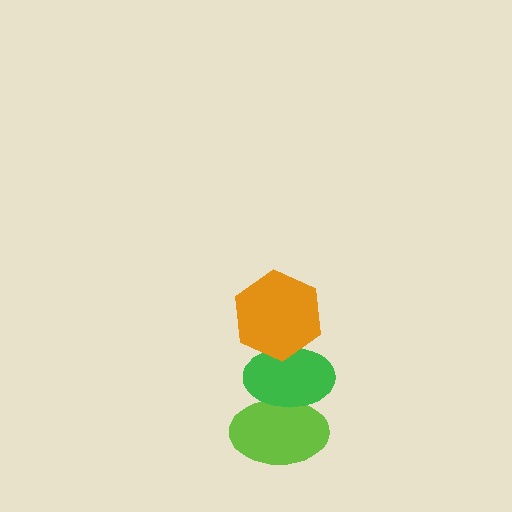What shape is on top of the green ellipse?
The orange hexagon is on top of the green ellipse.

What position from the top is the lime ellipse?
The lime ellipse is 3rd from the top.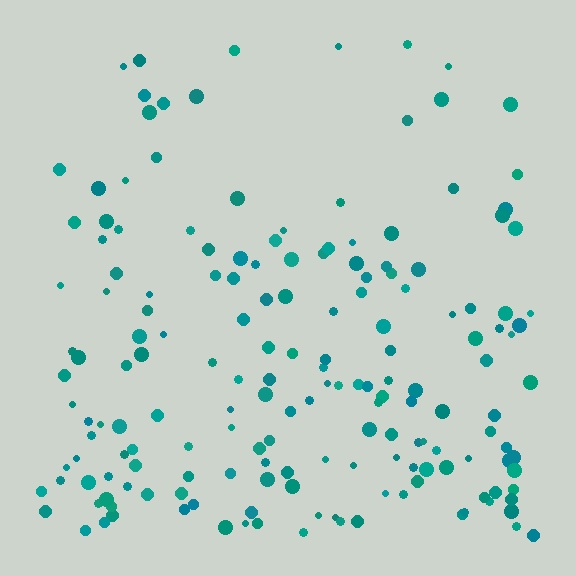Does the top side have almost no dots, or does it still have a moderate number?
Still a moderate number, just noticeably fewer than the bottom.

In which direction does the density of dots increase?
From top to bottom, with the bottom side densest.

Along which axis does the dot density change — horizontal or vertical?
Vertical.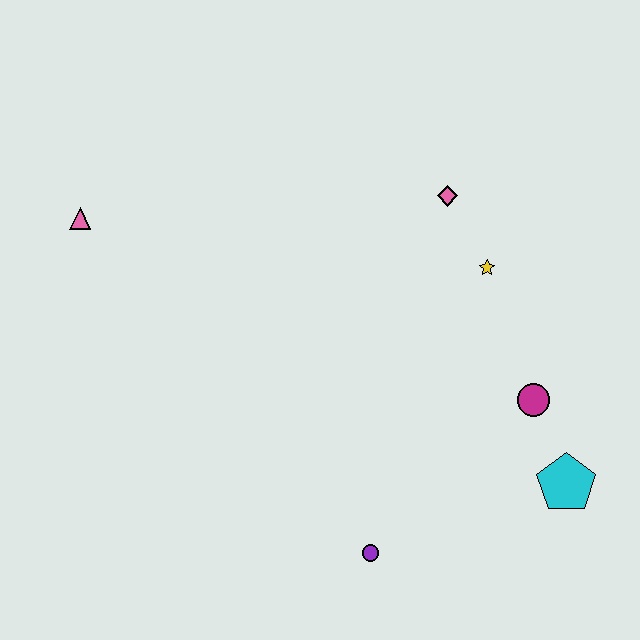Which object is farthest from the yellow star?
The pink triangle is farthest from the yellow star.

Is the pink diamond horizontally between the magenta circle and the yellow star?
No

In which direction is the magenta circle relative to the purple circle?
The magenta circle is to the right of the purple circle.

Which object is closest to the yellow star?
The pink diamond is closest to the yellow star.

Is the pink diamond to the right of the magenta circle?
No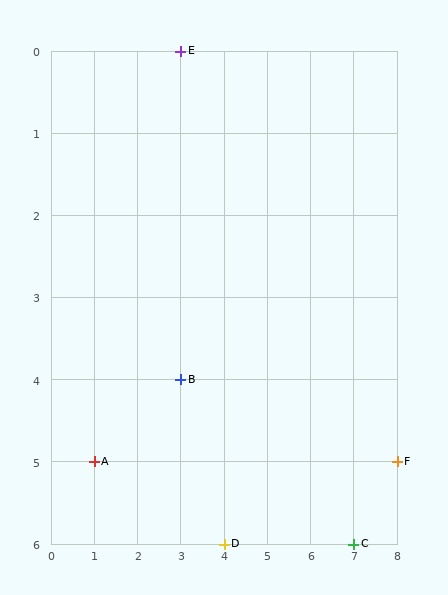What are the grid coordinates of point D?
Point D is at grid coordinates (4, 6).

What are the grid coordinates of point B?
Point B is at grid coordinates (3, 4).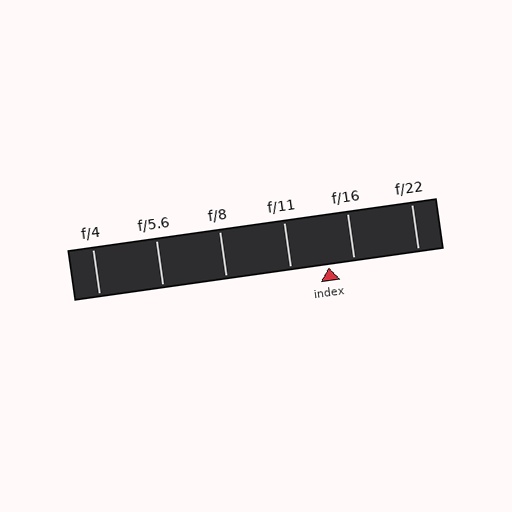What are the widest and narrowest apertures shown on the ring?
The widest aperture shown is f/4 and the narrowest is f/22.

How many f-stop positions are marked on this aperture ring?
There are 6 f-stop positions marked.